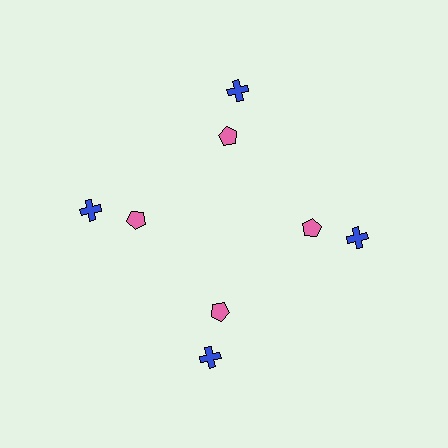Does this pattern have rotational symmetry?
Yes, this pattern has 4-fold rotational symmetry. It looks the same after rotating 90 degrees around the center.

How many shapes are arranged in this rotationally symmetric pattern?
There are 8 shapes, arranged in 4 groups of 2.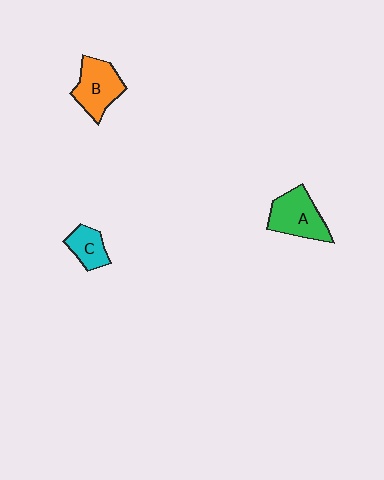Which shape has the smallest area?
Shape C (cyan).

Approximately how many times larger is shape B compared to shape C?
Approximately 1.6 times.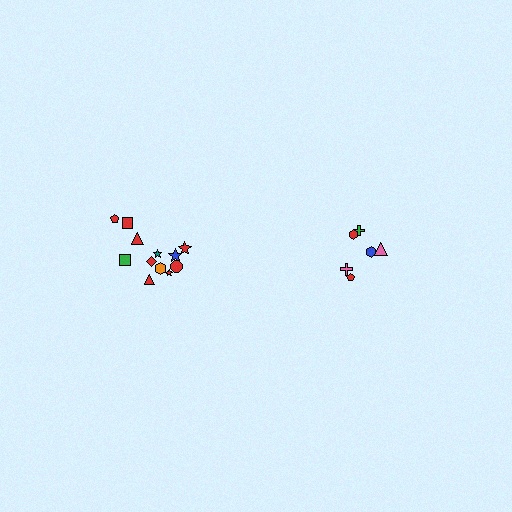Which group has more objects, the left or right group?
The left group.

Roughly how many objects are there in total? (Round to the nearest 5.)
Roughly 20 objects in total.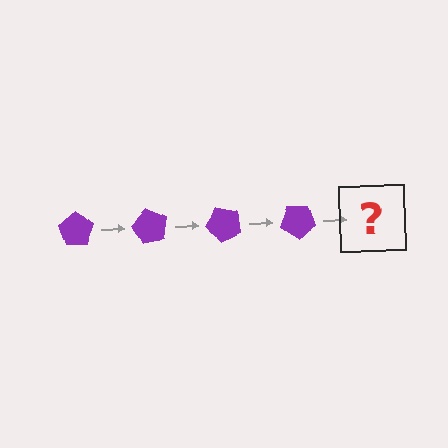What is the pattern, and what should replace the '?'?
The pattern is that the pentagon rotates 60 degrees each step. The '?' should be a purple pentagon rotated 240 degrees.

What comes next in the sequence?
The next element should be a purple pentagon rotated 240 degrees.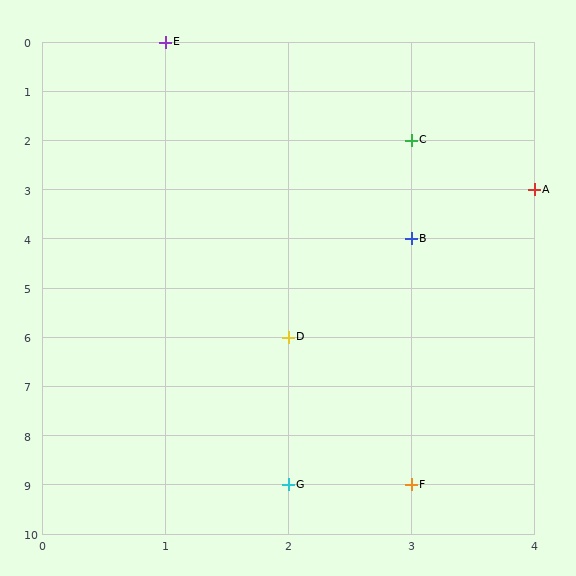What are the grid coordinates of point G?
Point G is at grid coordinates (2, 9).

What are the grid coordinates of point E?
Point E is at grid coordinates (1, 0).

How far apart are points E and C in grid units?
Points E and C are 2 columns and 2 rows apart (about 2.8 grid units diagonally).